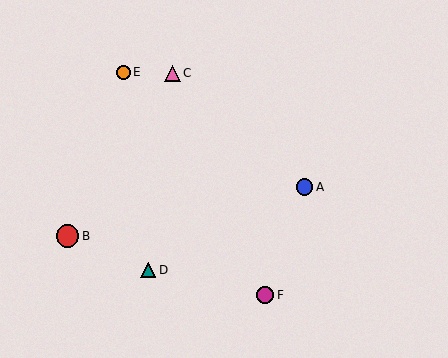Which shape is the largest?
The red circle (labeled B) is the largest.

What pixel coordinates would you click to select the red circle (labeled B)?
Click at (68, 236) to select the red circle B.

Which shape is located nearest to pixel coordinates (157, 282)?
The teal triangle (labeled D) at (148, 270) is nearest to that location.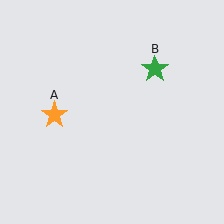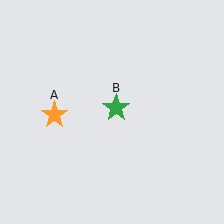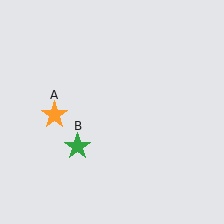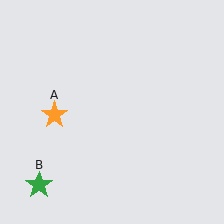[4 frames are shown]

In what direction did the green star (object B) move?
The green star (object B) moved down and to the left.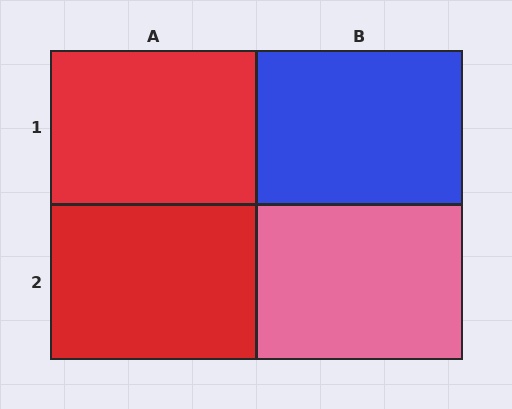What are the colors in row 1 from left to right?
Red, blue.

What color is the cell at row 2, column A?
Red.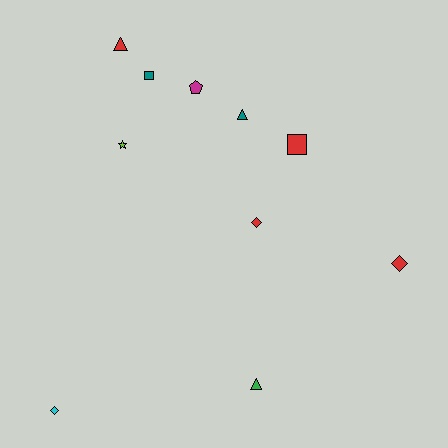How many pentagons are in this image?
There is 1 pentagon.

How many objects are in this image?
There are 10 objects.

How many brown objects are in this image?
There are no brown objects.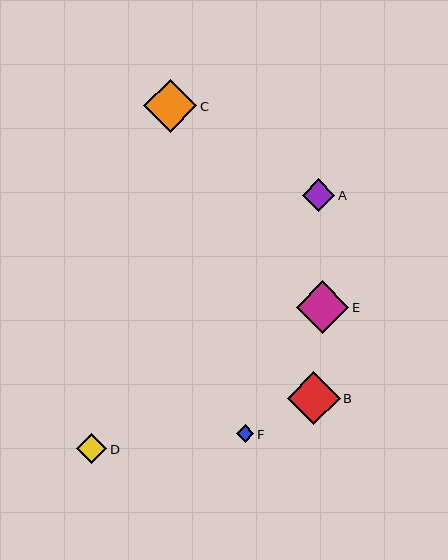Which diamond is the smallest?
Diamond F is the smallest with a size of approximately 18 pixels.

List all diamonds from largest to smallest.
From largest to smallest: C, B, E, A, D, F.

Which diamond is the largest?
Diamond C is the largest with a size of approximately 53 pixels.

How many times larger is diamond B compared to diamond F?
Diamond B is approximately 3.0 times the size of diamond F.